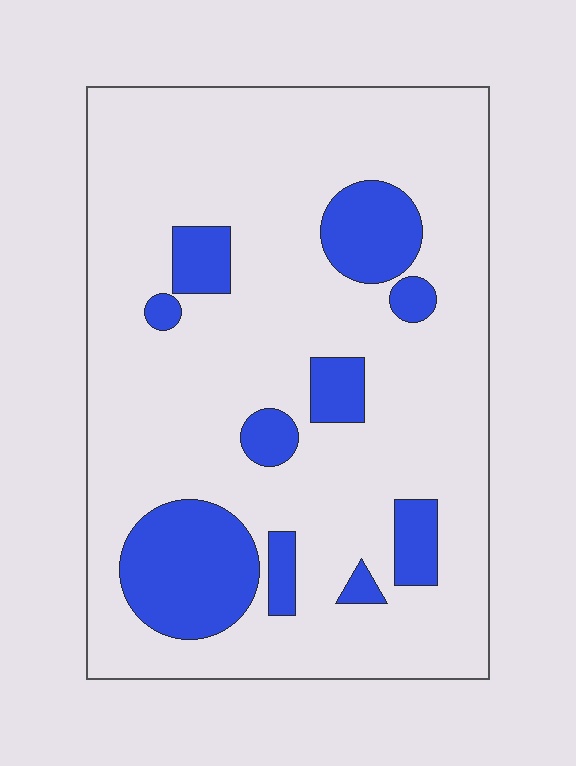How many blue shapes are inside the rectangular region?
10.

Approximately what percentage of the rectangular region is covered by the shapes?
Approximately 20%.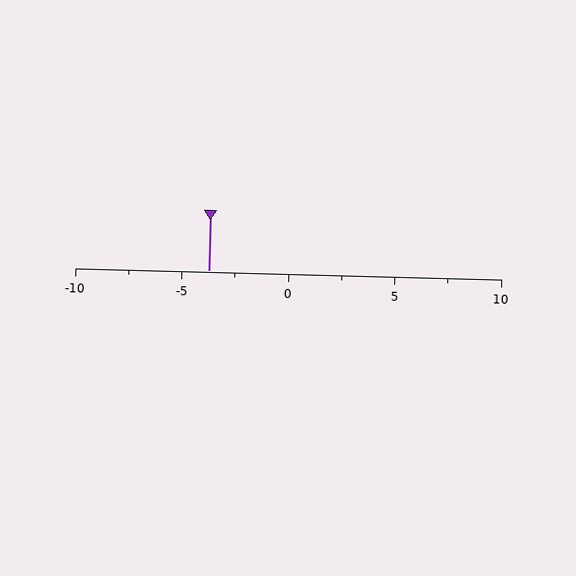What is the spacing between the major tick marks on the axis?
The major ticks are spaced 5 apart.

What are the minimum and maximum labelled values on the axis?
The axis runs from -10 to 10.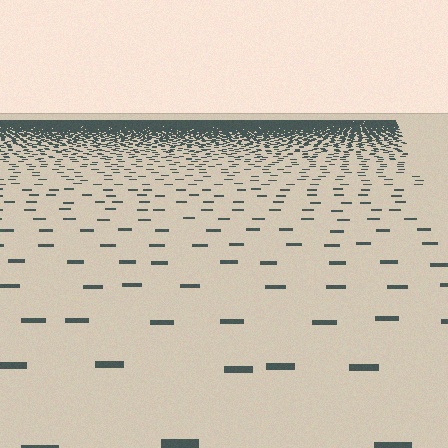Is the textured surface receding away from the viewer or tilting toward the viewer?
The surface is receding away from the viewer. Texture elements get smaller and denser toward the top.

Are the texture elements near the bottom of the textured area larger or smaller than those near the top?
Larger. Near the bottom, elements are closer to the viewer and appear at a bigger on-screen size.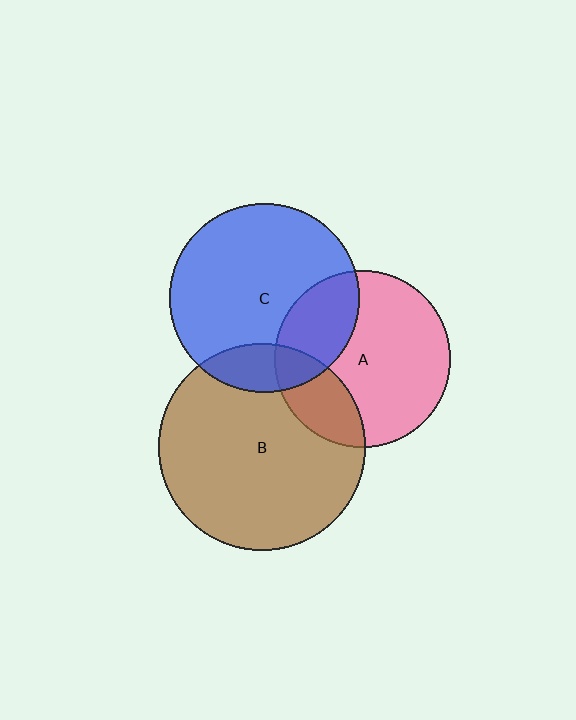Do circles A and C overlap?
Yes.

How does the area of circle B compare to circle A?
Approximately 1.4 times.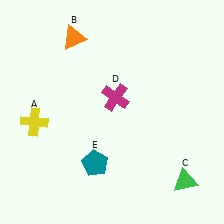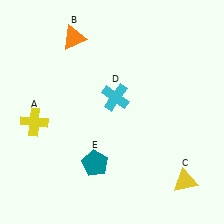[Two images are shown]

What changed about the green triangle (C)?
In Image 1, C is green. In Image 2, it changed to yellow.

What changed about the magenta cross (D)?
In Image 1, D is magenta. In Image 2, it changed to cyan.